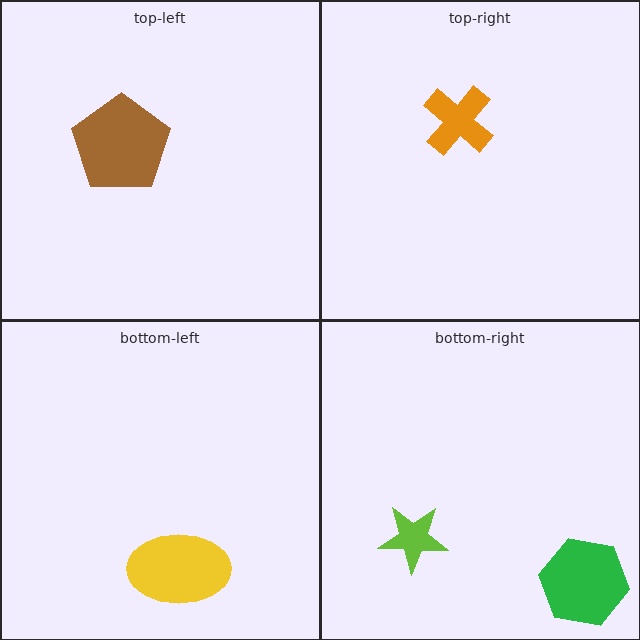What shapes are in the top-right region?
The orange cross.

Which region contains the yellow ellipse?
The bottom-left region.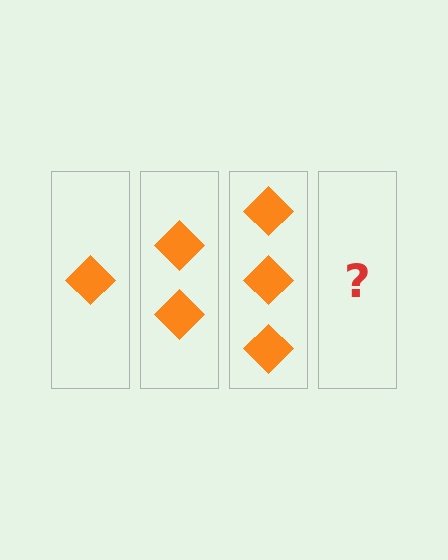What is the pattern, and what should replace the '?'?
The pattern is that each step adds one more diamond. The '?' should be 4 diamonds.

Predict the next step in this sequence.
The next step is 4 diamonds.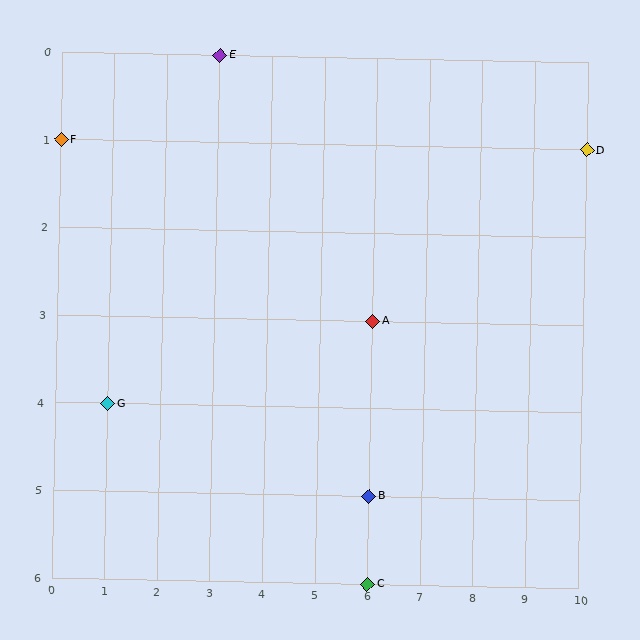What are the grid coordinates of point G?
Point G is at grid coordinates (1, 4).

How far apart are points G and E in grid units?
Points G and E are 2 columns and 4 rows apart (about 4.5 grid units diagonally).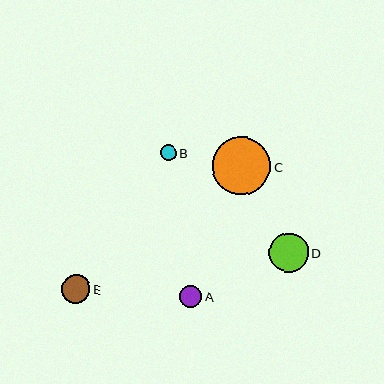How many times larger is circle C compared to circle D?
Circle C is approximately 1.5 times the size of circle D.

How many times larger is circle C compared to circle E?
Circle C is approximately 2.1 times the size of circle E.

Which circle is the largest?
Circle C is the largest with a size of approximately 58 pixels.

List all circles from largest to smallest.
From largest to smallest: C, D, E, A, B.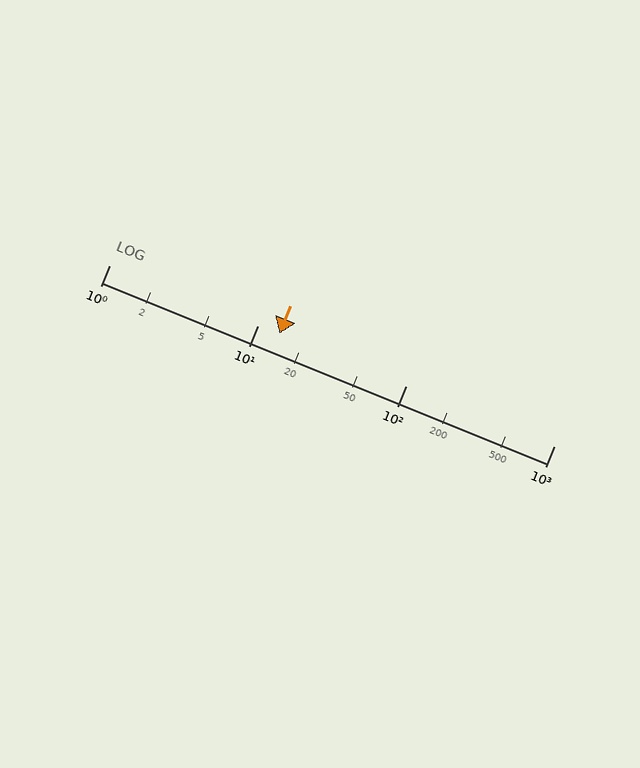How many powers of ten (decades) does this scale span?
The scale spans 3 decades, from 1 to 1000.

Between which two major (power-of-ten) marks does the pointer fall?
The pointer is between 10 and 100.